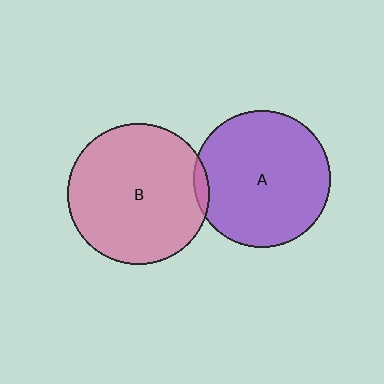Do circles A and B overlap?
Yes.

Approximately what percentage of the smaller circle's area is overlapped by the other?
Approximately 5%.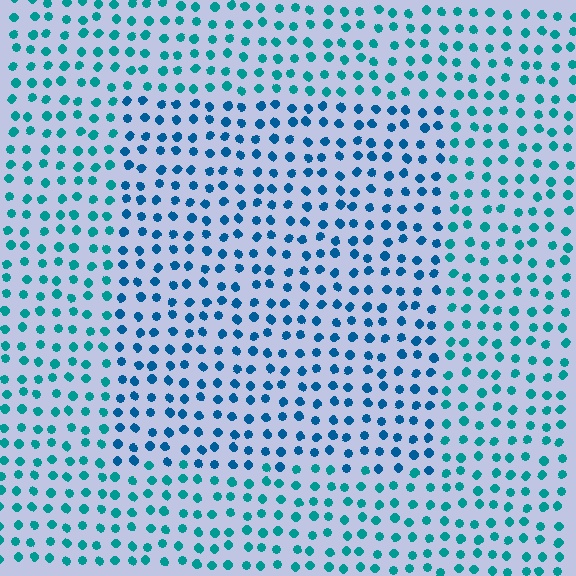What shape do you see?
I see a rectangle.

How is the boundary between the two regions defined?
The boundary is defined purely by a slight shift in hue (about 27 degrees). Spacing, size, and orientation are identical on both sides.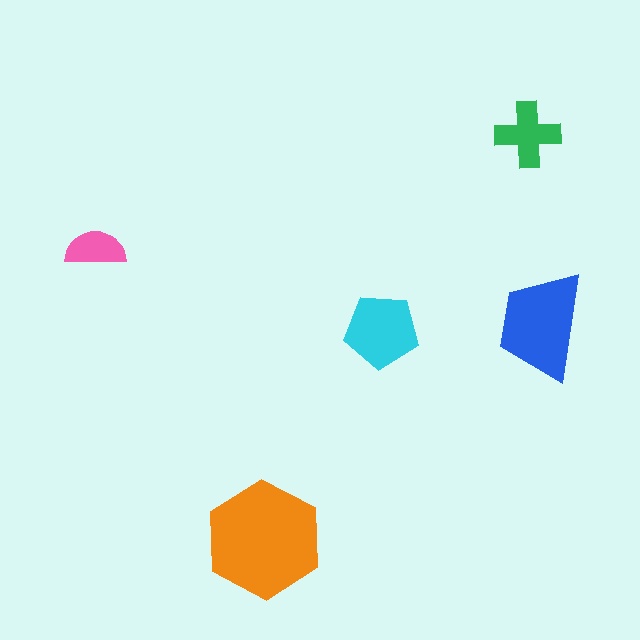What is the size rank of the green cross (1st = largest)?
4th.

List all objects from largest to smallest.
The orange hexagon, the blue trapezoid, the cyan pentagon, the green cross, the pink semicircle.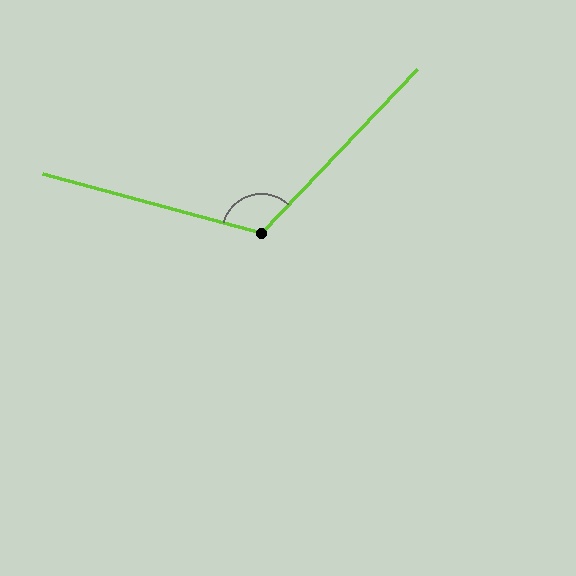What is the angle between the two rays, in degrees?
Approximately 118 degrees.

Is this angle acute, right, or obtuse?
It is obtuse.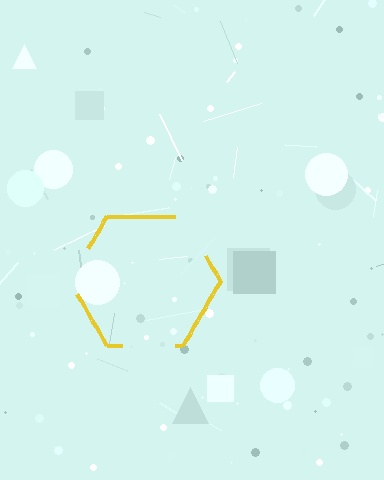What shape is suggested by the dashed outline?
The dashed outline suggests a hexagon.